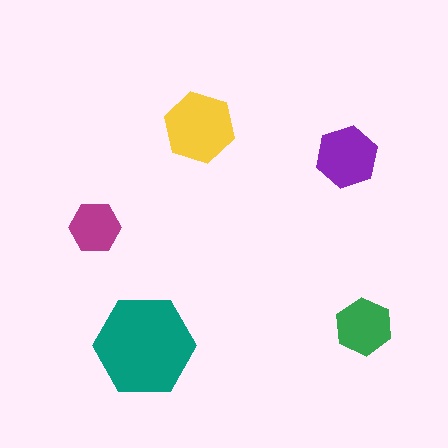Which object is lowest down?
The teal hexagon is bottommost.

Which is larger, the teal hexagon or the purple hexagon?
The teal one.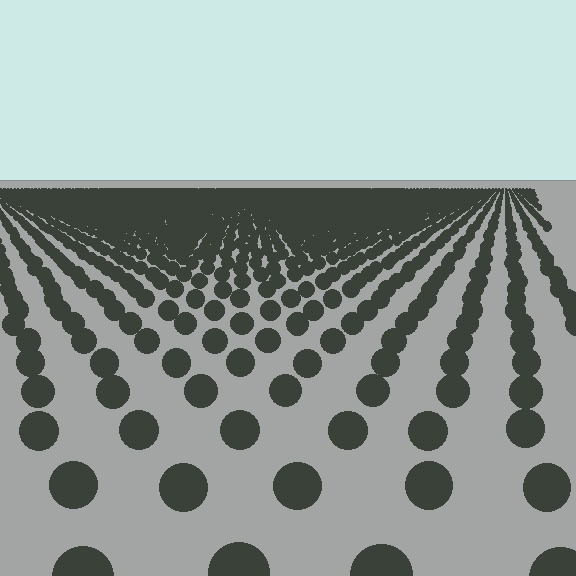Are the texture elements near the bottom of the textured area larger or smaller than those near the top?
Larger. Near the bottom, elements are closer to the viewer and appear at a bigger on-screen size.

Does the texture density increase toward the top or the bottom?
Density increases toward the top.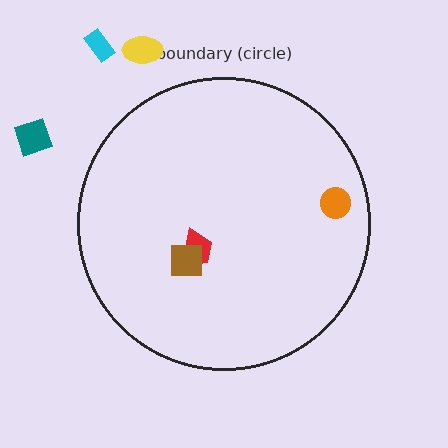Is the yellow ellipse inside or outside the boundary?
Outside.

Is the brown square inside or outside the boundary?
Inside.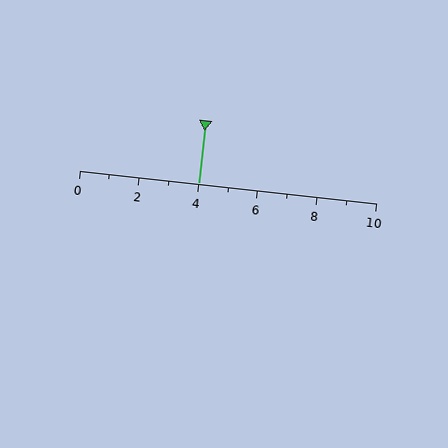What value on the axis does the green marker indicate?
The marker indicates approximately 4.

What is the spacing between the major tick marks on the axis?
The major ticks are spaced 2 apart.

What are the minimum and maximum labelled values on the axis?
The axis runs from 0 to 10.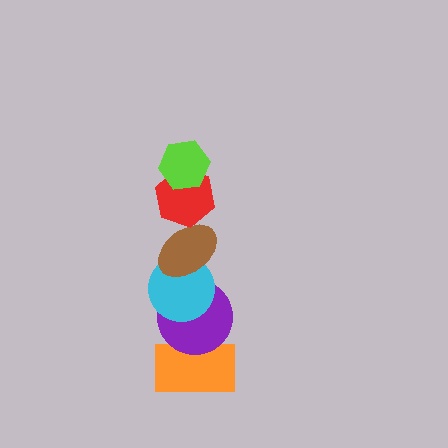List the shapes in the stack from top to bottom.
From top to bottom: the lime hexagon, the red hexagon, the brown ellipse, the cyan circle, the purple circle, the orange rectangle.